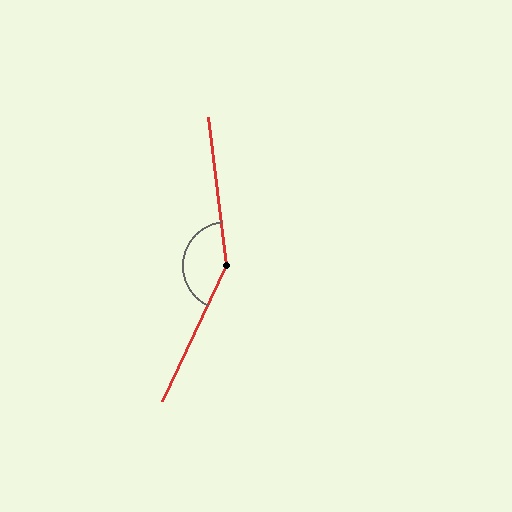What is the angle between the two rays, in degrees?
Approximately 148 degrees.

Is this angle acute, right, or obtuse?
It is obtuse.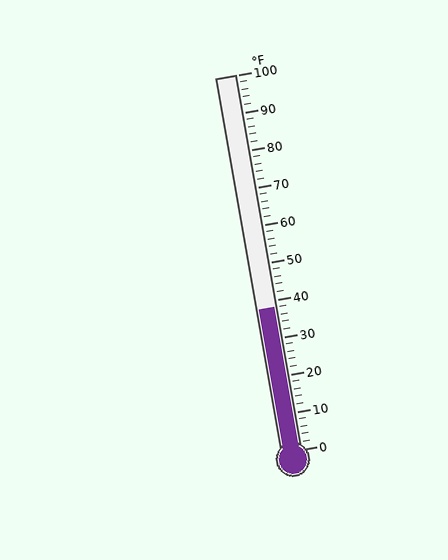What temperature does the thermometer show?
The thermometer shows approximately 38°F.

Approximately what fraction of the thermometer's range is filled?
The thermometer is filled to approximately 40% of its range.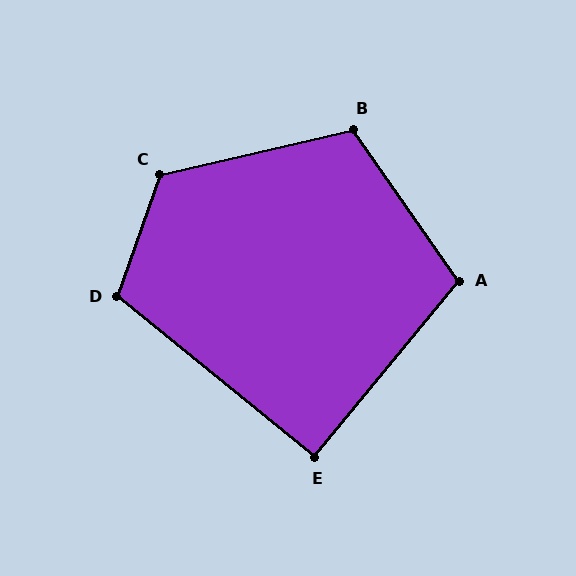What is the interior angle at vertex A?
Approximately 106 degrees (obtuse).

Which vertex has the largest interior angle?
C, at approximately 122 degrees.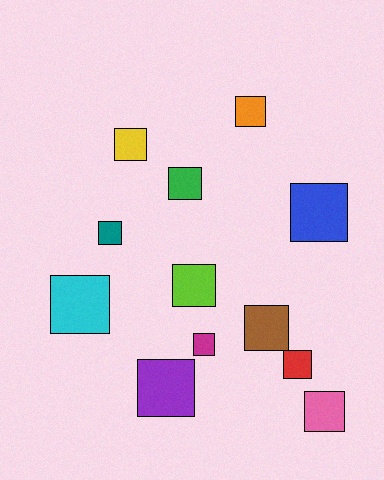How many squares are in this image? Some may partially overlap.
There are 12 squares.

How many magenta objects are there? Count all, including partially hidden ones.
There is 1 magenta object.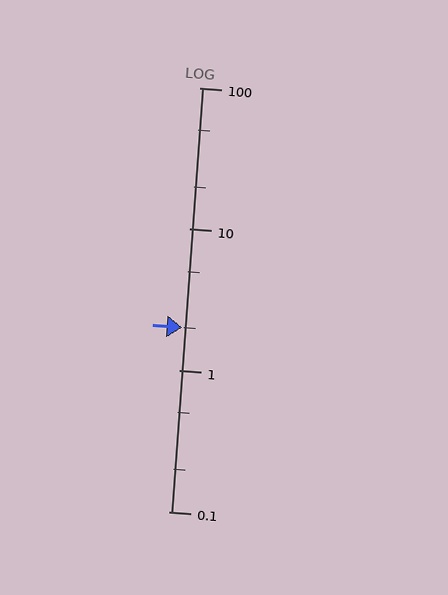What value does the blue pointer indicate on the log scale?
The pointer indicates approximately 2.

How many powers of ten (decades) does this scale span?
The scale spans 3 decades, from 0.1 to 100.